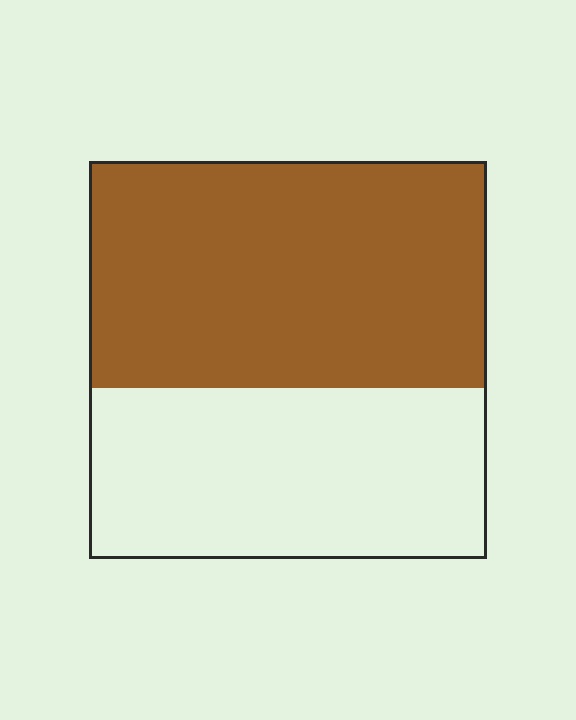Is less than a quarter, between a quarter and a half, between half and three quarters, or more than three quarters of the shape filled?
Between half and three quarters.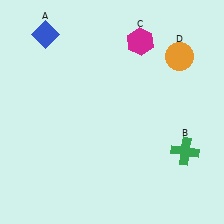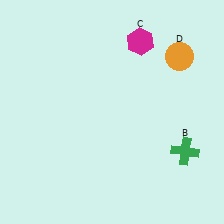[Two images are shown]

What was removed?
The blue diamond (A) was removed in Image 2.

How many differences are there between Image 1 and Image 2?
There is 1 difference between the two images.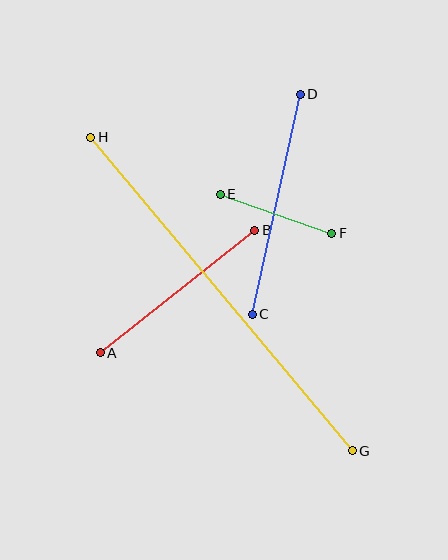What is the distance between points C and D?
The distance is approximately 225 pixels.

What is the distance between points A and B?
The distance is approximately 197 pixels.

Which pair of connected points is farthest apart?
Points G and H are farthest apart.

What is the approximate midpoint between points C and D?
The midpoint is at approximately (276, 204) pixels.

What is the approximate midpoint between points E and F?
The midpoint is at approximately (276, 214) pixels.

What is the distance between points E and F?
The distance is approximately 118 pixels.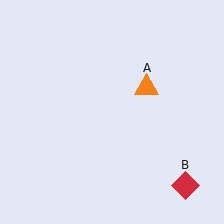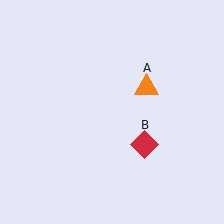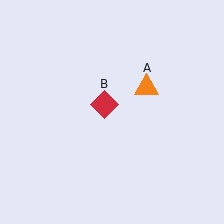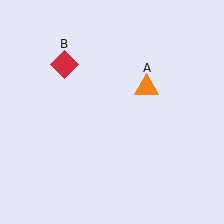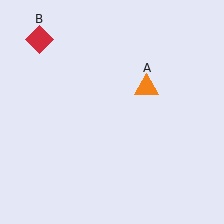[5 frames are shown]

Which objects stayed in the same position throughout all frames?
Orange triangle (object A) remained stationary.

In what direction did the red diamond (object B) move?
The red diamond (object B) moved up and to the left.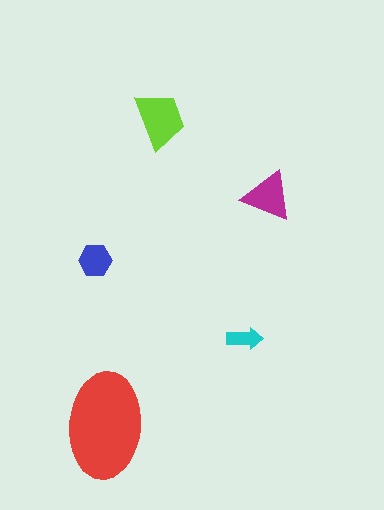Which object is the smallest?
The cyan arrow.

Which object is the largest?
The red ellipse.